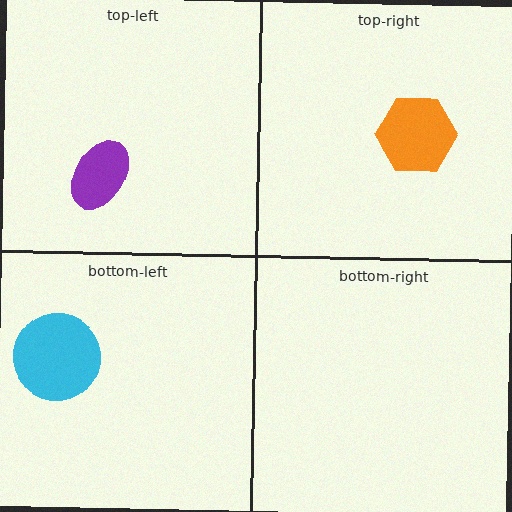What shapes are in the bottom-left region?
The cyan circle.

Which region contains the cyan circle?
The bottom-left region.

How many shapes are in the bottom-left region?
1.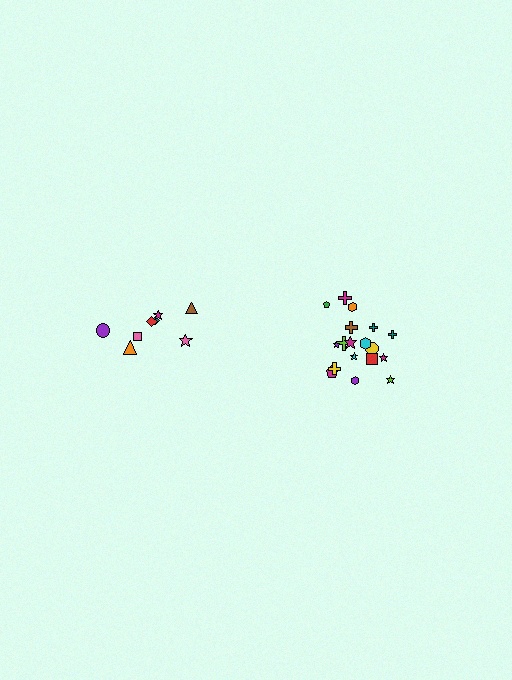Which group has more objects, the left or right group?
The right group.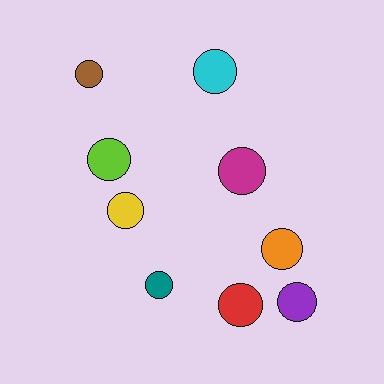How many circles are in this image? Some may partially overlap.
There are 9 circles.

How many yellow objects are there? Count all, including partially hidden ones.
There is 1 yellow object.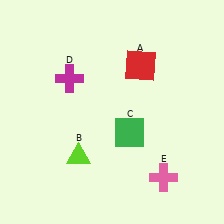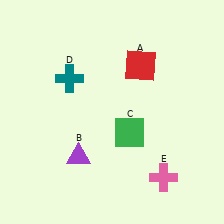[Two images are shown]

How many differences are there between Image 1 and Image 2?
There are 2 differences between the two images.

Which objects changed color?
B changed from lime to purple. D changed from magenta to teal.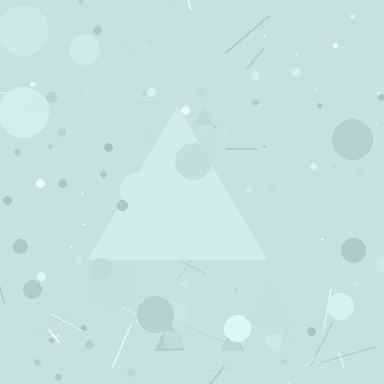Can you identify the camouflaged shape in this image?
The camouflaged shape is a triangle.